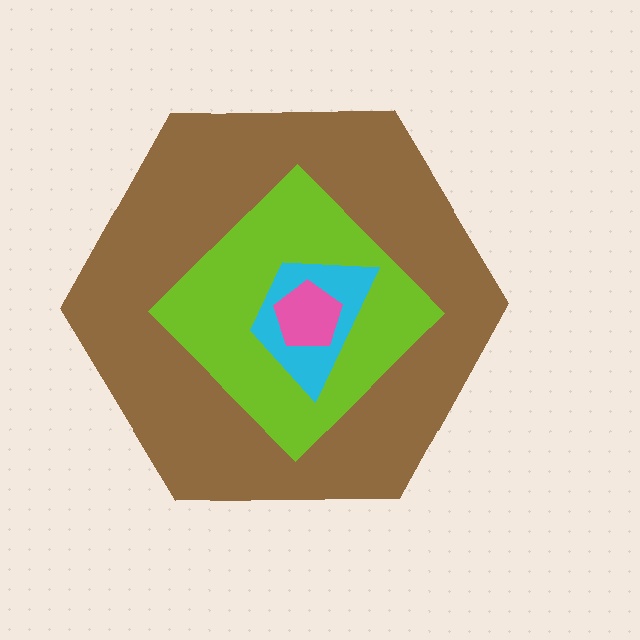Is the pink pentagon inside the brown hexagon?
Yes.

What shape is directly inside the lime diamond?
The cyan trapezoid.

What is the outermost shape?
The brown hexagon.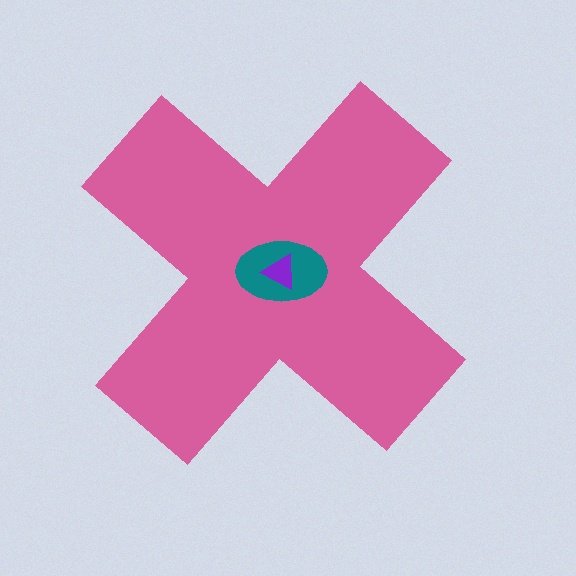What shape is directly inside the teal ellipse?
The purple triangle.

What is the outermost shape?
The pink cross.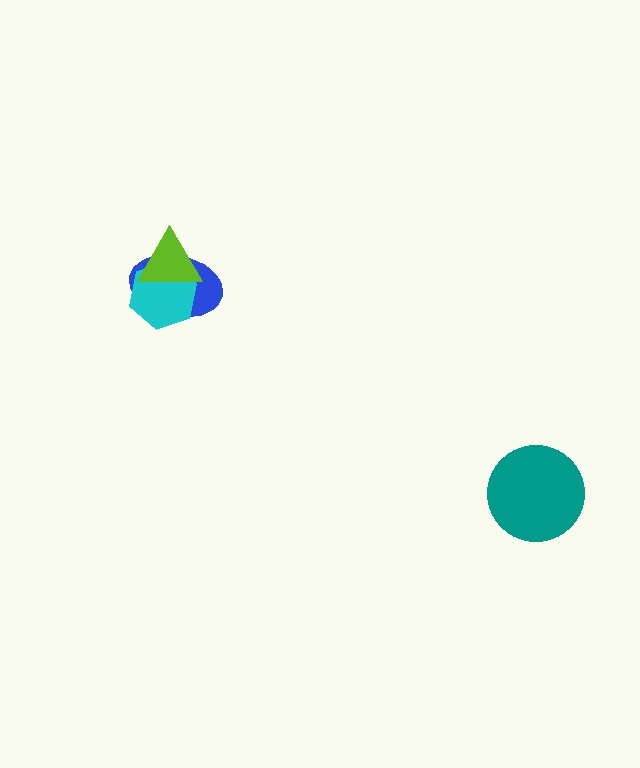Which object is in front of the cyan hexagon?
The lime triangle is in front of the cyan hexagon.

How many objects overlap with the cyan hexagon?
2 objects overlap with the cyan hexagon.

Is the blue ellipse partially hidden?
Yes, it is partially covered by another shape.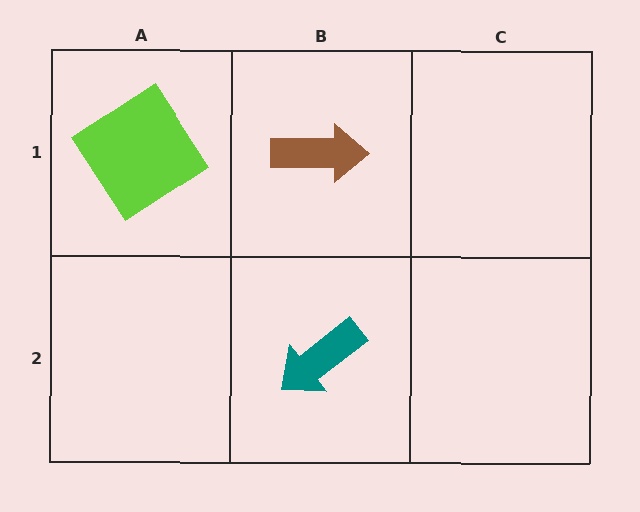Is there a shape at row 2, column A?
No, that cell is empty.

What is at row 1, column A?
A lime diamond.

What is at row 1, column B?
A brown arrow.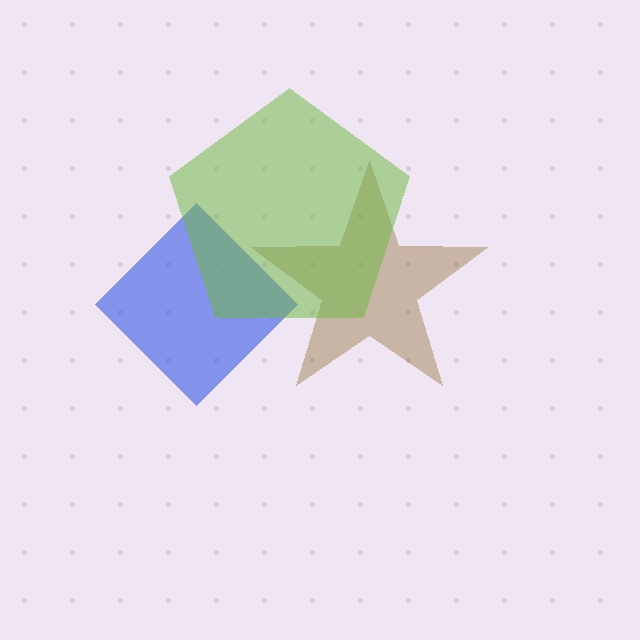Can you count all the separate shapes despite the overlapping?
Yes, there are 3 separate shapes.